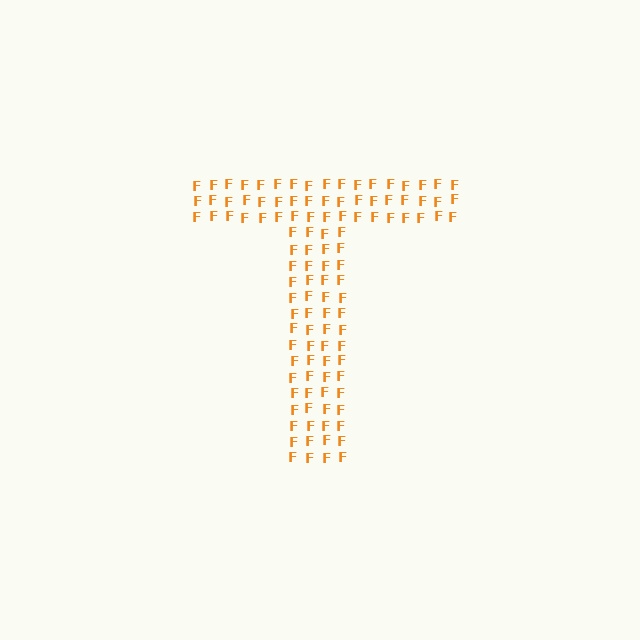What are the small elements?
The small elements are letter F's.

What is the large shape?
The large shape is the letter T.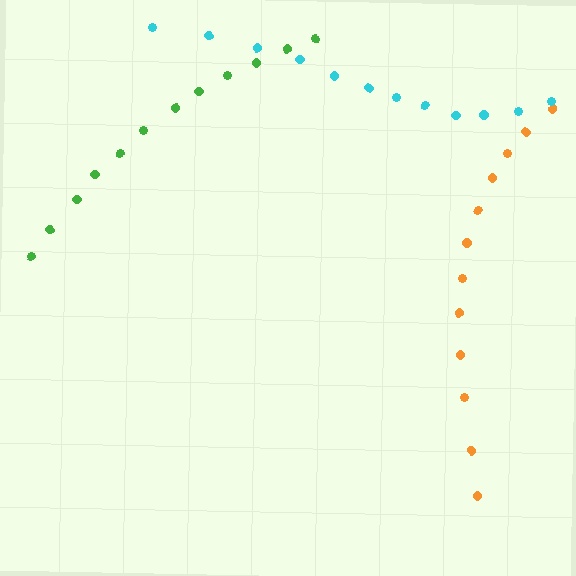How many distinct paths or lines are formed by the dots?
There are 3 distinct paths.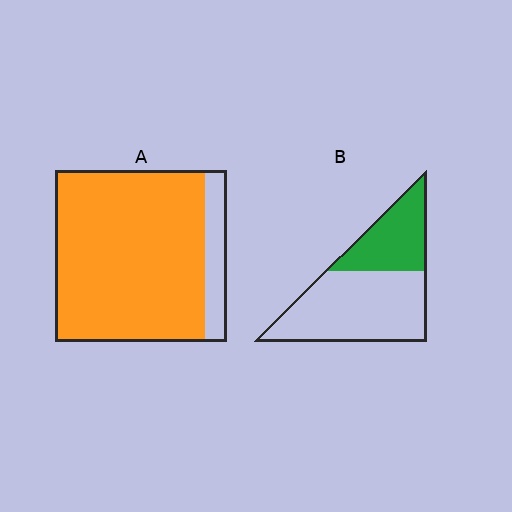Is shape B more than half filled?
No.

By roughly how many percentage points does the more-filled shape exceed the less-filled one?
By roughly 55 percentage points (A over B).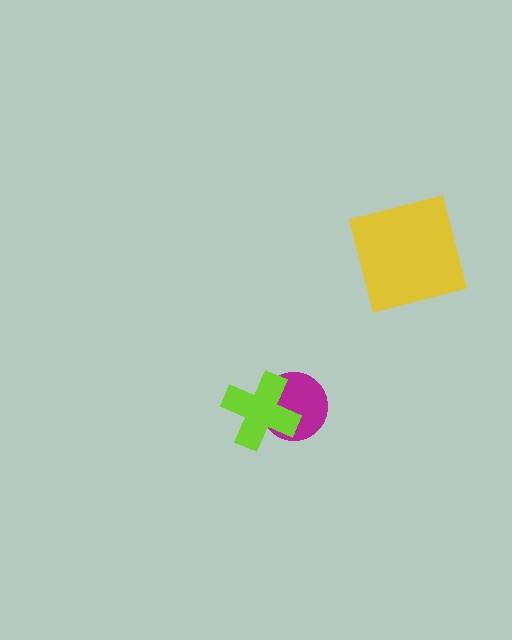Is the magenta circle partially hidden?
Yes, it is partially covered by another shape.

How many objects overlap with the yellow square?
0 objects overlap with the yellow square.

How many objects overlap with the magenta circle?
1 object overlaps with the magenta circle.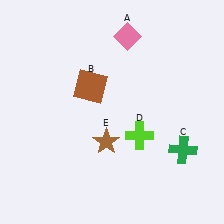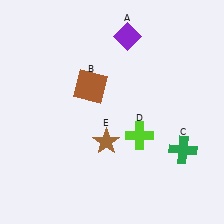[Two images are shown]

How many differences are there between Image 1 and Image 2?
There is 1 difference between the two images.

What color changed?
The diamond (A) changed from pink in Image 1 to purple in Image 2.